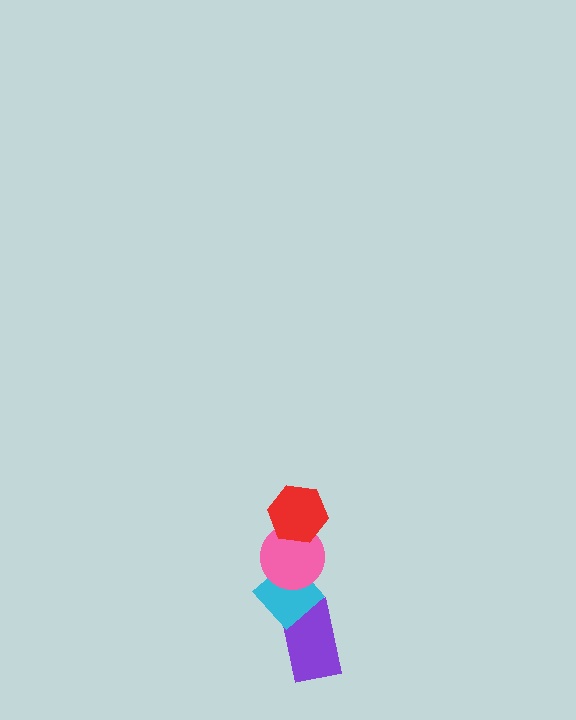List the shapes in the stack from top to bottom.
From top to bottom: the red hexagon, the pink circle, the cyan diamond, the purple rectangle.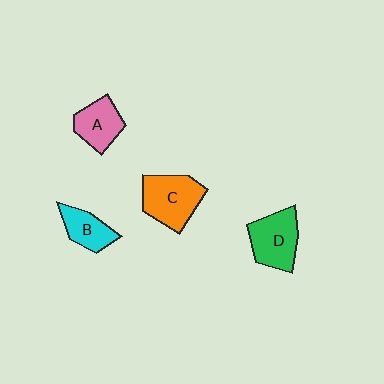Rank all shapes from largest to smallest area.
From largest to smallest: C (orange), D (green), A (pink), B (cyan).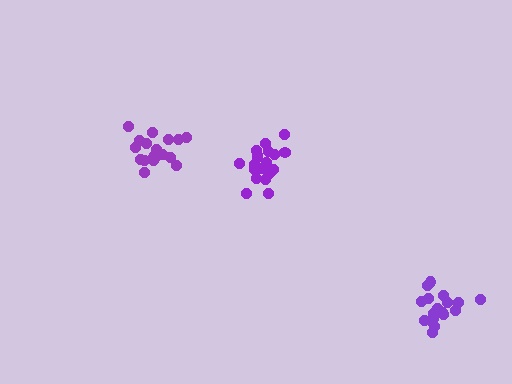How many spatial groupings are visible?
There are 3 spatial groupings.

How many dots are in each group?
Group 1: 19 dots, Group 2: 20 dots, Group 3: 18 dots (57 total).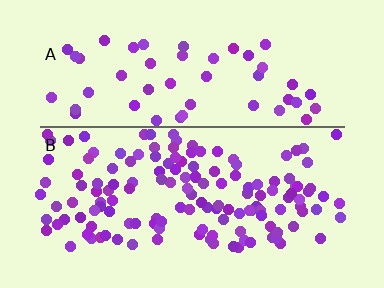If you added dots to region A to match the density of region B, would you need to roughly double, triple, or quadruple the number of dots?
Approximately triple.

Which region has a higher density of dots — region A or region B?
B (the bottom).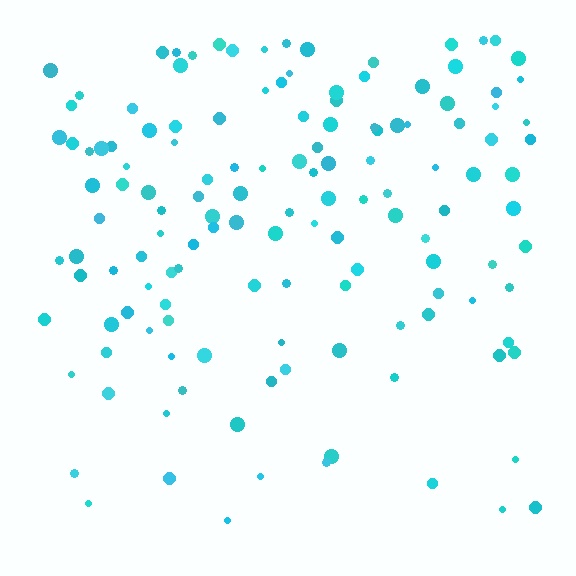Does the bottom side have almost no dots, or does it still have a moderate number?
Still a moderate number, just noticeably fewer than the top.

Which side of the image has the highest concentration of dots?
The top.